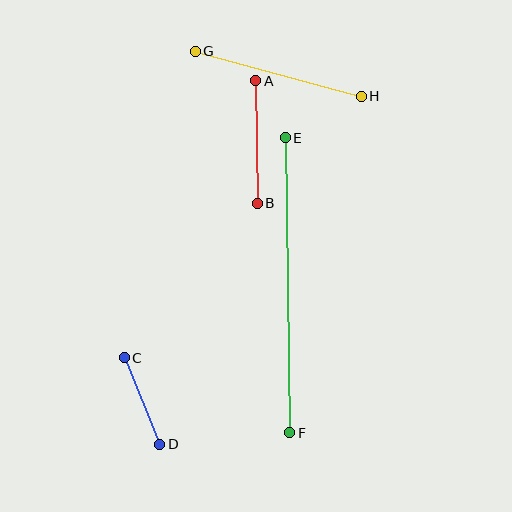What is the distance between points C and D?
The distance is approximately 93 pixels.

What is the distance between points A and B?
The distance is approximately 122 pixels.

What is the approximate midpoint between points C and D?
The midpoint is at approximately (142, 401) pixels.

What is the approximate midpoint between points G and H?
The midpoint is at approximately (278, 74) pixels.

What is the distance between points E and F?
The distance is approximately 295 pixels.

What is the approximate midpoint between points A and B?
The midpoint is at approximately (257, 142) pixels.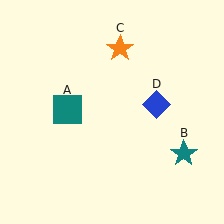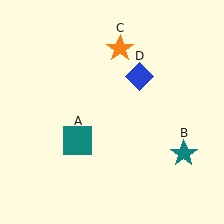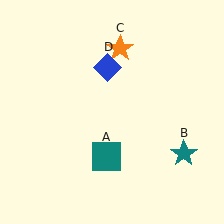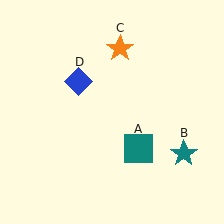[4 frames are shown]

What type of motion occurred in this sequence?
The teal square (object A), blue diamond (object D) rotated counterclockwise around the center of the scene.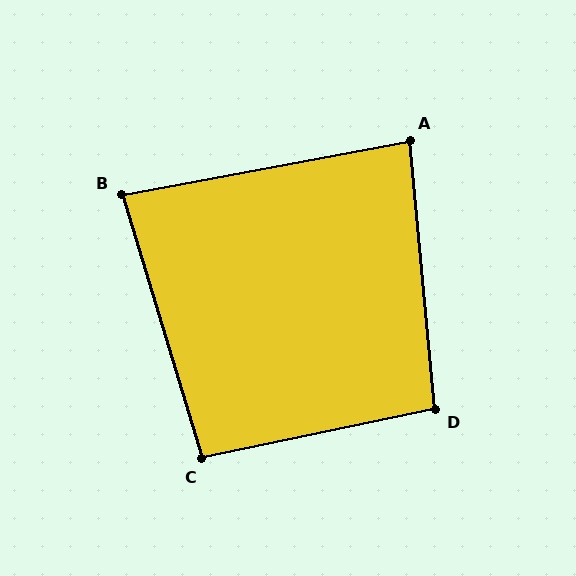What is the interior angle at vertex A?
Approximately 85 degrees (acute).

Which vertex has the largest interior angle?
D, at approximately 96 degrees.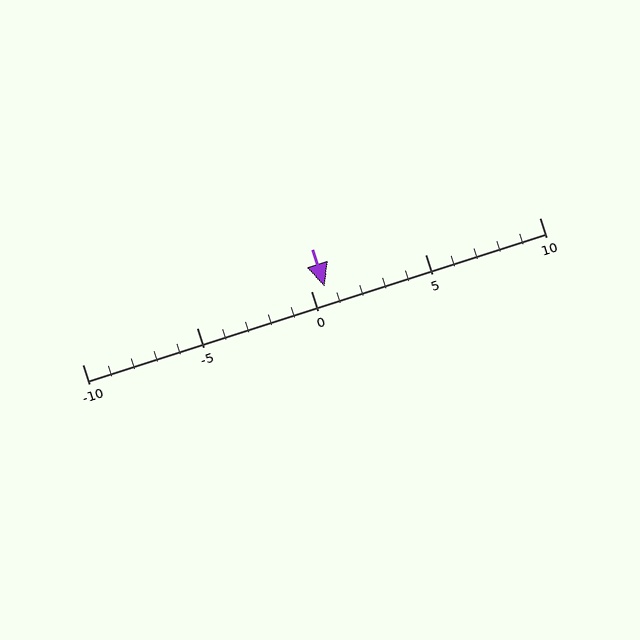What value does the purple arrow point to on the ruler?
The purple arrow points to approximately 1.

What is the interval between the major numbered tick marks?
The major tick marks are spaced 5 units apart.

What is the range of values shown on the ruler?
The ruler shows values from -10 to 10.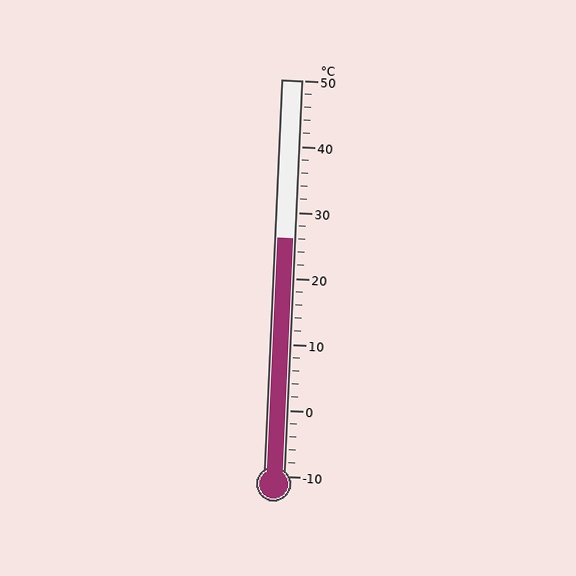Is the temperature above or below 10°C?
The temperature is above 10°C.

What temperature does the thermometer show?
The thermometer shows approximately 26°C.